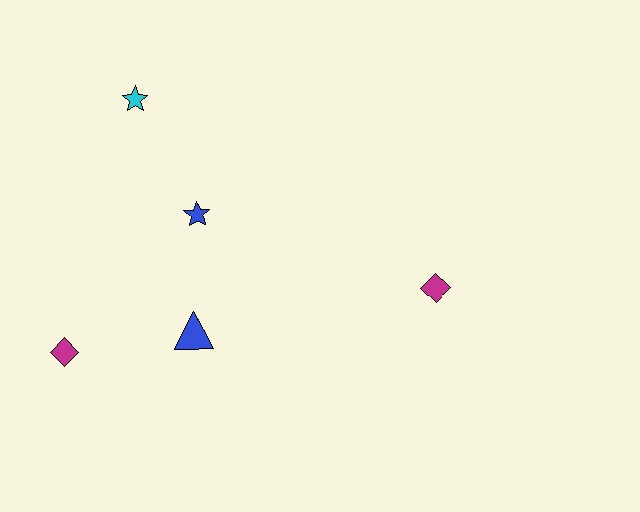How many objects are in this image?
There are 5 objects.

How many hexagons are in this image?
There are no hexagons.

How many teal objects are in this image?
There are no teal objects.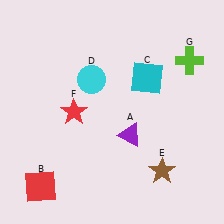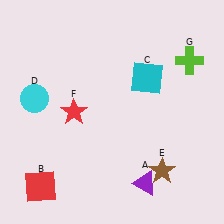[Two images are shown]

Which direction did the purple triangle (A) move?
The purple triangle (A) moved down.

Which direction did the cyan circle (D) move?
The cyan circle (D) moved left.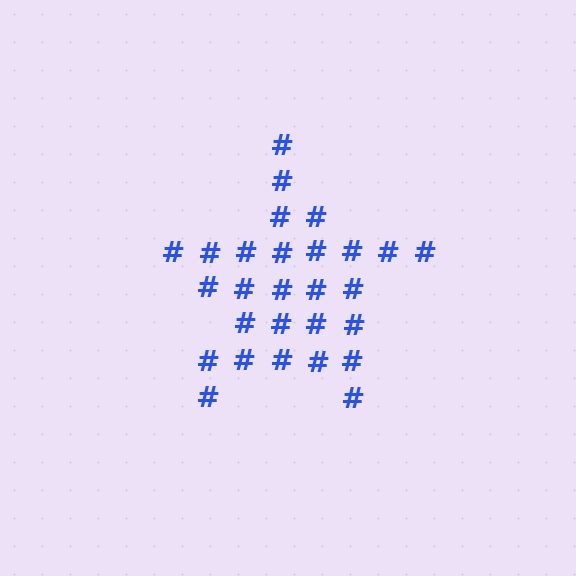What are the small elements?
The small elements are hash symbols.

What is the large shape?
The large shape is a star.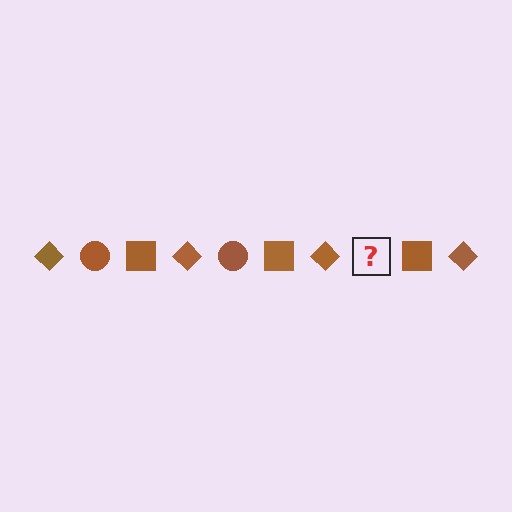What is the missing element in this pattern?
The missing element is a brown circle.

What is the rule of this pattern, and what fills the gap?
The rule is that the pattern cycles through diamond, circle, square shapes in brown. The gap should be filled with a brown circle.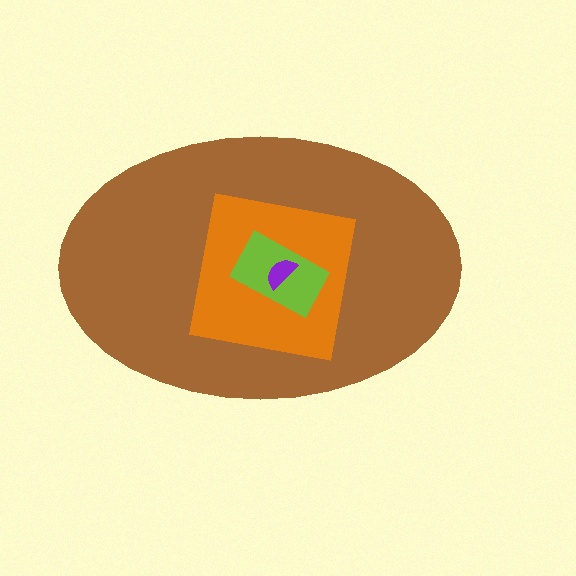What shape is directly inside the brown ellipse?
The orange square.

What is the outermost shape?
The brown ellipse.